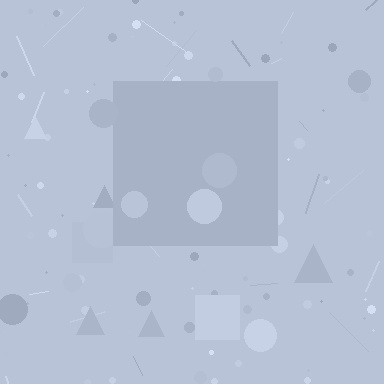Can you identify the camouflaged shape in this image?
The camouflaged shape is a square.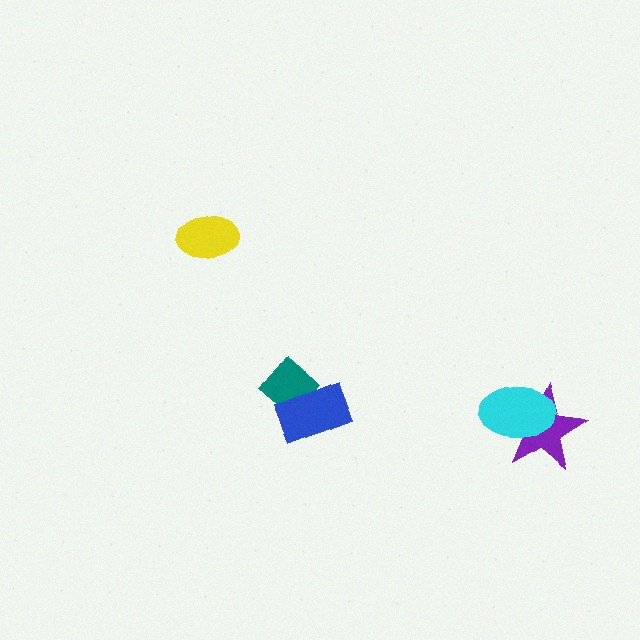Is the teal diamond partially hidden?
Yes, it is partially covered by another shape.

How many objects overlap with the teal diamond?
1 object overlaps with the teal diamond.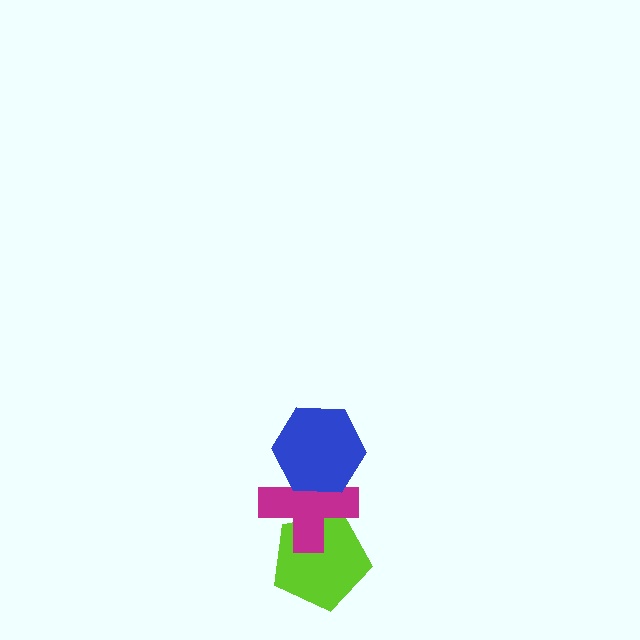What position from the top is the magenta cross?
The magenta cross is 2nd from the top.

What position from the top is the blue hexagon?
The blue hexagon is 1st from the top.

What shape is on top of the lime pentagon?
The magenta cross is on top of the lime pentagon.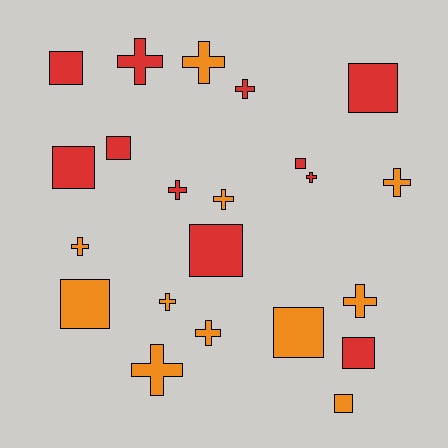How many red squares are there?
There are 7 red squares.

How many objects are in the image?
There are 22 objects.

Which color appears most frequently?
Red, with 11 objects.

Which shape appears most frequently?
Cross, with 12 objects.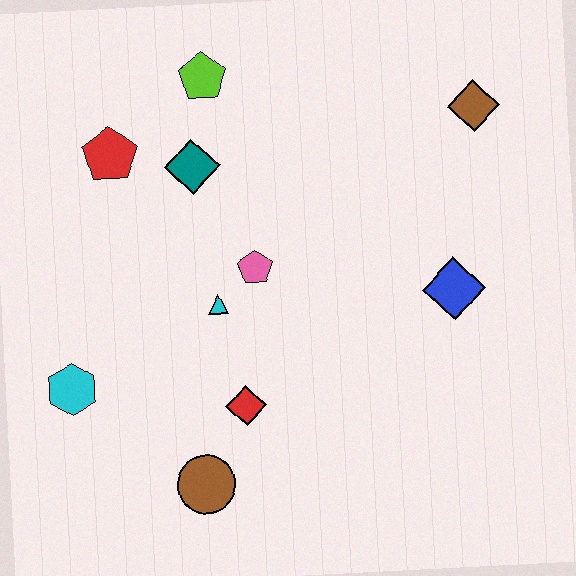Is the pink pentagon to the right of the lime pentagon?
Yes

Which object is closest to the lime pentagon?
The teal diamond is closest to the lime pentagon.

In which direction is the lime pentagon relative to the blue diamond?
The lime pentagon is to the left of the blue diamond.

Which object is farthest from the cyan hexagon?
The brown diamond is farthest from the cyan hexagon.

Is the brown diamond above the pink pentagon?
Yes